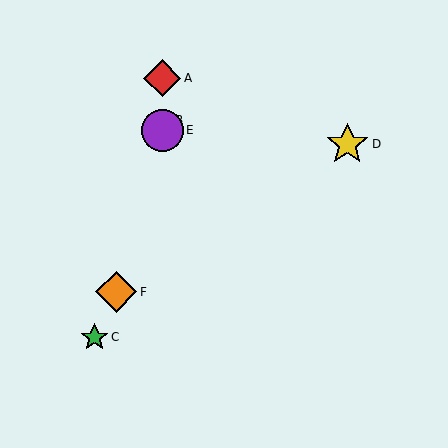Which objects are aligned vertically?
Objects A, B, E are aligned vertically.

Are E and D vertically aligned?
No, E is at x≈162 and D is at x≈347.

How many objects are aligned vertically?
3 objects (A, B, E) are aligned vertically.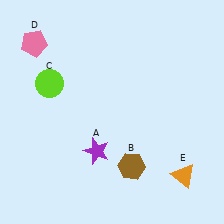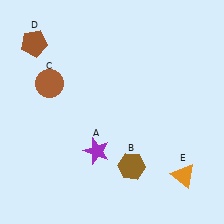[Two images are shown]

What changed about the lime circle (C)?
In Image 1, C is lime. In Image 2, it changed to brown.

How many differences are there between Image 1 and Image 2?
There are 2 differences between the two images.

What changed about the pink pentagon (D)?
In Image 1, D is pink. In Image 2, it changed to brown.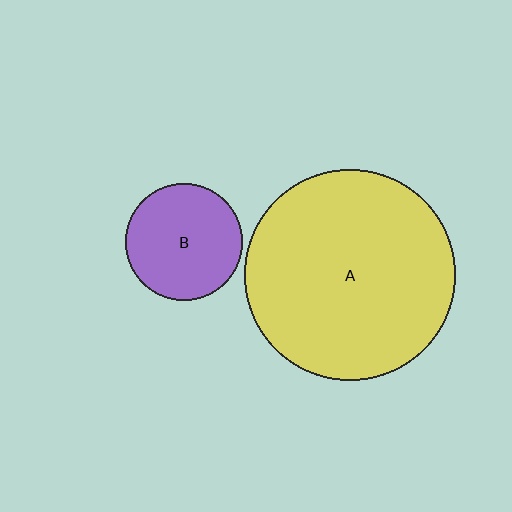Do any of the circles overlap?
No, none of the circles overlap.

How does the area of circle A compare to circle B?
Approximately 3.2 times.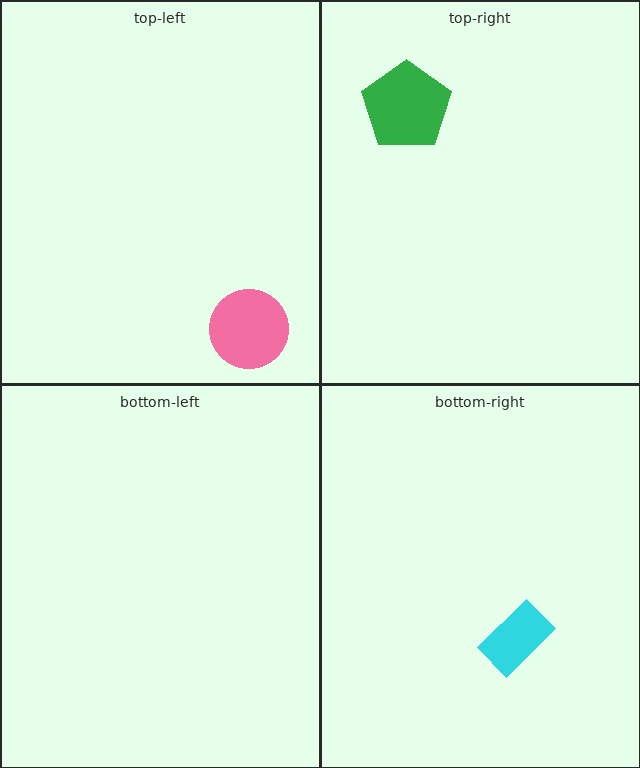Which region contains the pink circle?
The top-left region.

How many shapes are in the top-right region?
1.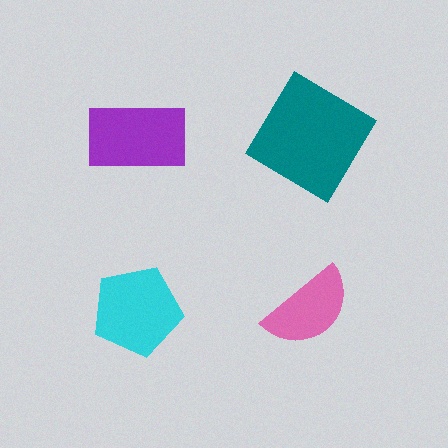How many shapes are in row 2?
2 shapes.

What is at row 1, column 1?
A purple rectangle.